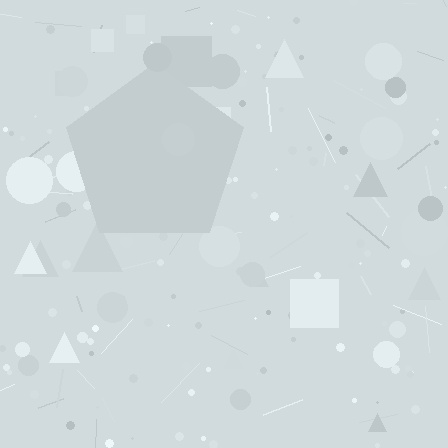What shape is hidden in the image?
A pentagon is hidden in the image.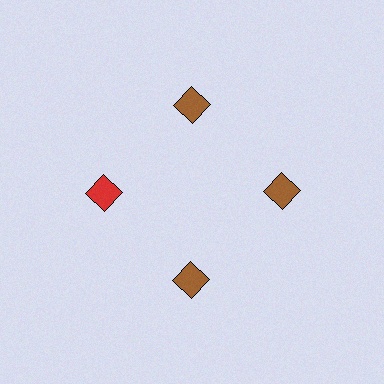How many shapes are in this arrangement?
There are 4 shapes arranged in a ring pattern.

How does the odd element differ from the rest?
It has a different color: red instead of brown.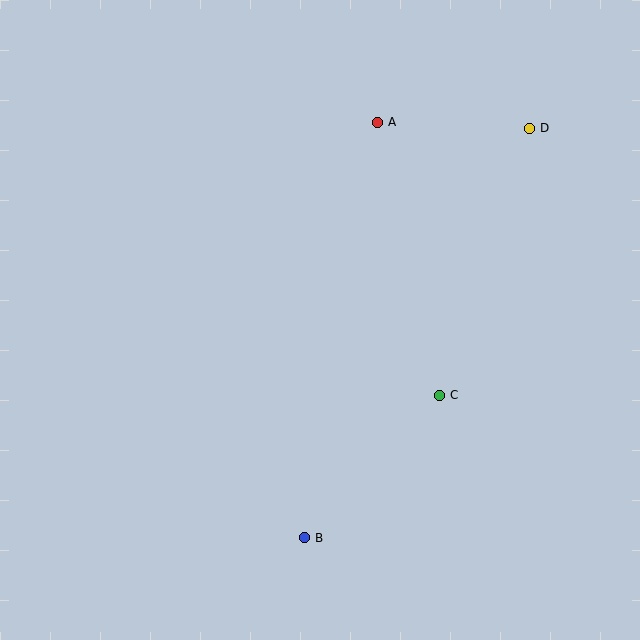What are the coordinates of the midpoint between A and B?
The midpoint between A and B is at (341, 330).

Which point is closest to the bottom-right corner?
Point C is closest to the bottom-right corner.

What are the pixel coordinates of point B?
Point B is at (305, 538).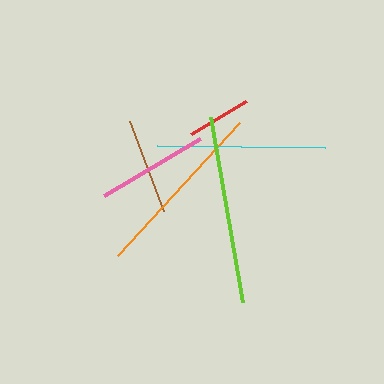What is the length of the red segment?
The red segment is approximately 64 pixels long.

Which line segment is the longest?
The lime line is the longest at approximately 187 pixels.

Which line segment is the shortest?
The red line is the shortest at approximately 64 pixels.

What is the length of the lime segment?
The lime segment is approximately 187 pixels long.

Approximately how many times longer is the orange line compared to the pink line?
The orange line is approximately 1.6 times the length of the pink line.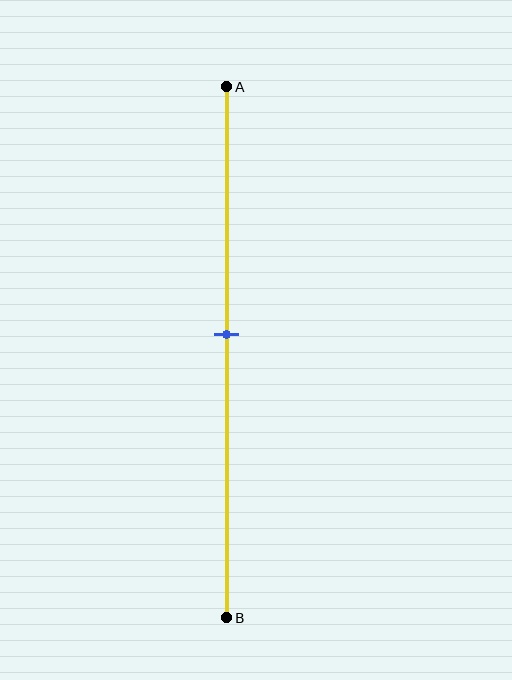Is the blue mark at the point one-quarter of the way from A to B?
No, the mark is at about 45% from A, not at the 25% one-quarter point.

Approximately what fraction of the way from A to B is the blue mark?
The blue mark is approximately 45% of the way from A to B.